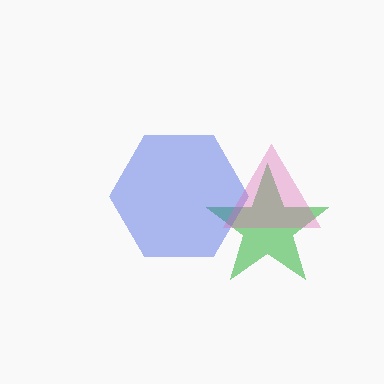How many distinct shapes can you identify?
There are 3 distinct shapes: a green star, a blue hexagon, a pink triangle.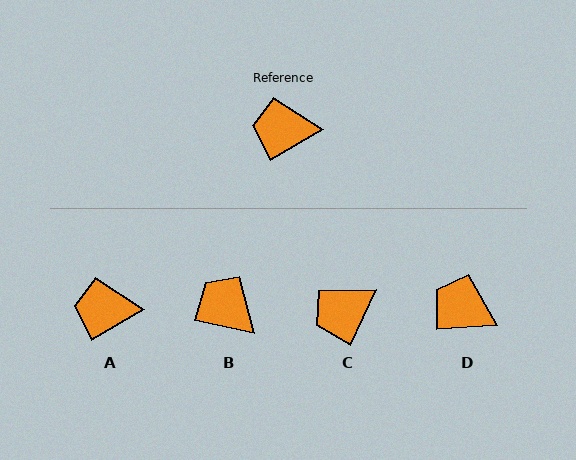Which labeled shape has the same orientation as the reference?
A.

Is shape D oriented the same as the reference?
No, it is off by about 27 degrees.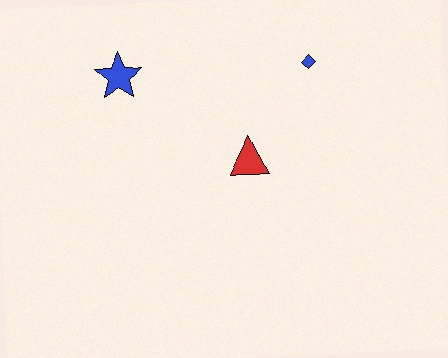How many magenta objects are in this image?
There are no magenta objects.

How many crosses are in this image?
There are no crosses.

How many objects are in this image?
There are 3 objects.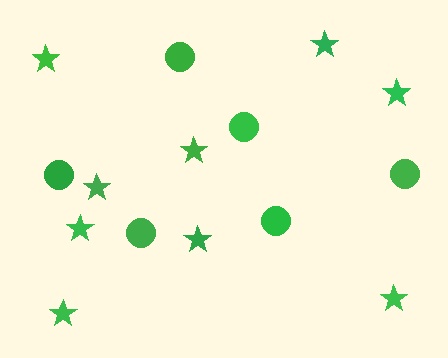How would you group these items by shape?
There are 2 groups: one group of stars (9) and one group of circles (6).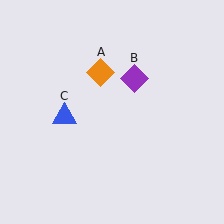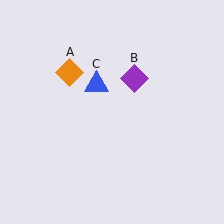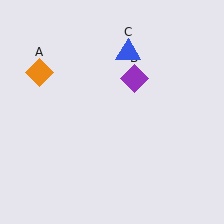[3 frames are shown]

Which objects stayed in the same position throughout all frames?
Purple diamond (object B) remained stationary.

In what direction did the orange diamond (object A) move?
The orange diamond (object A) moved left.